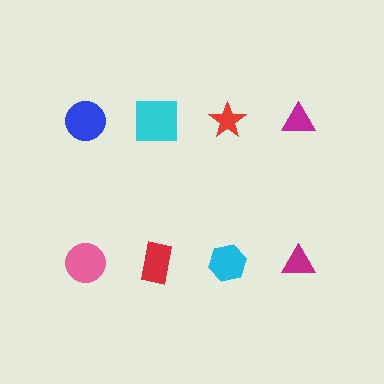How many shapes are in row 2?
4 shapes.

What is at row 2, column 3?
A cyan hexagon.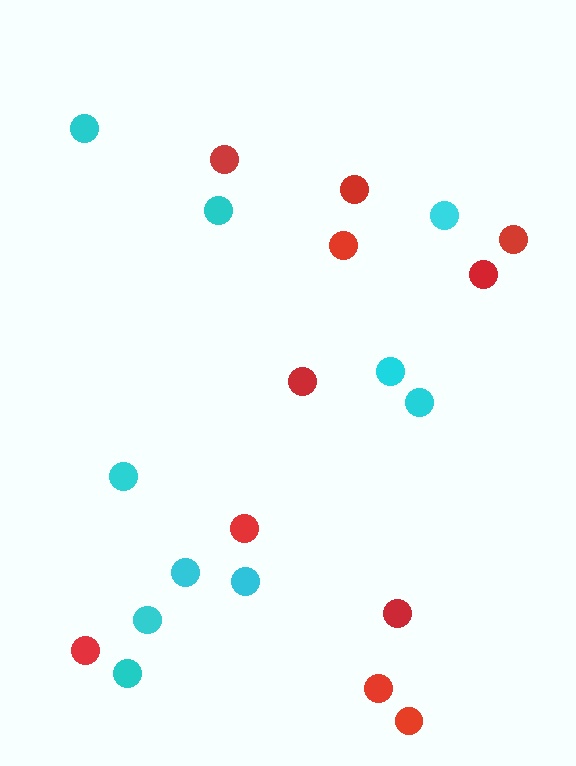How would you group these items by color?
There are 2 groups: one group of cyan circles (10) and one group of red circles (11).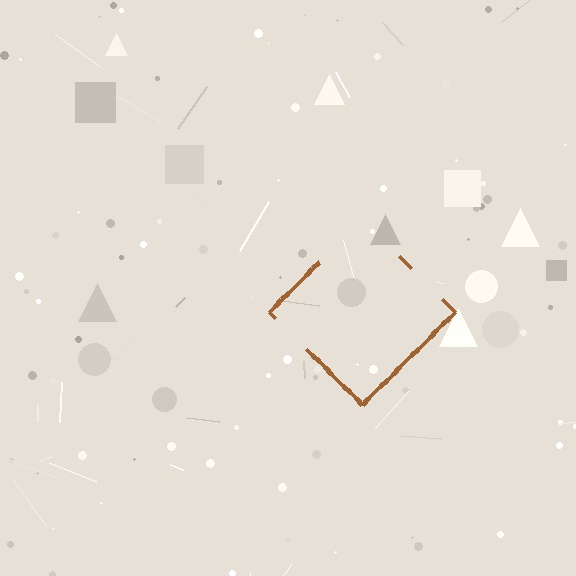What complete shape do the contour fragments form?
The contour fragments form a diamond.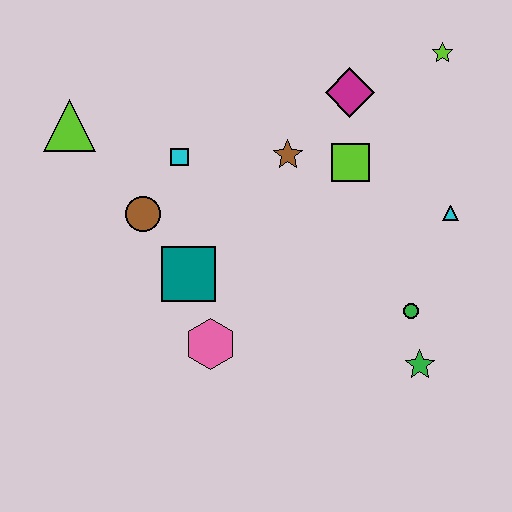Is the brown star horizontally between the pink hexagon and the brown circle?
No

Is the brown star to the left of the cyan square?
No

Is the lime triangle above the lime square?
Yes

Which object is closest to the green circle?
The green star is closest to the green circle.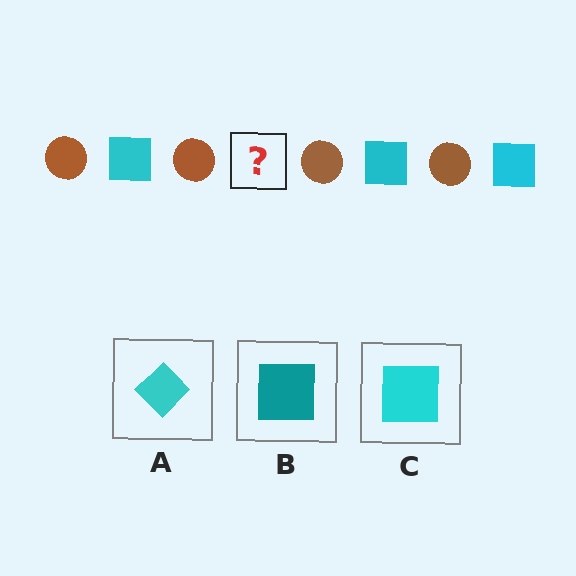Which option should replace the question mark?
Option C.